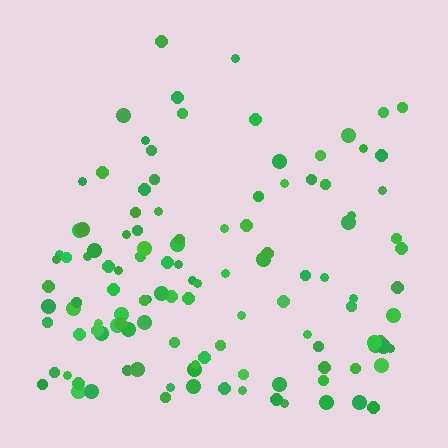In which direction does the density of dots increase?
From top to bottom, with the bottom side densest.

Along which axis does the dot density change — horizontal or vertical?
Vertical.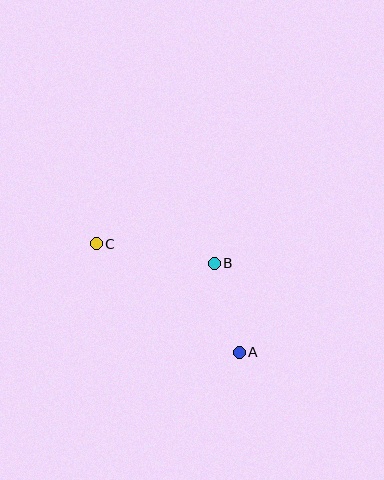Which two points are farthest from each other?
Points A and C are farthest from each other.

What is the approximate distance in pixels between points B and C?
The distance between B and C is approximately 120 pixels.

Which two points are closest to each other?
Points A and B are closest to each other.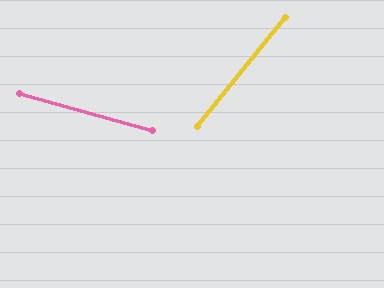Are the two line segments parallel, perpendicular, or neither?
Neither parallel nor perpendicular — they differ by about 66°.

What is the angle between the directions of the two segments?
Approximately 66 degrees.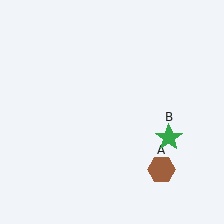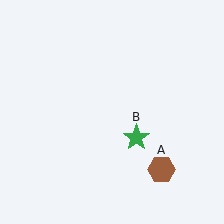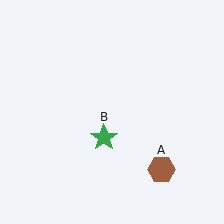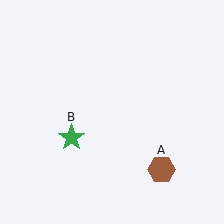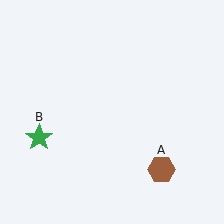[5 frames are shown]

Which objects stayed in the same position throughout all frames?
Brown hexagon (object A) remained stationary.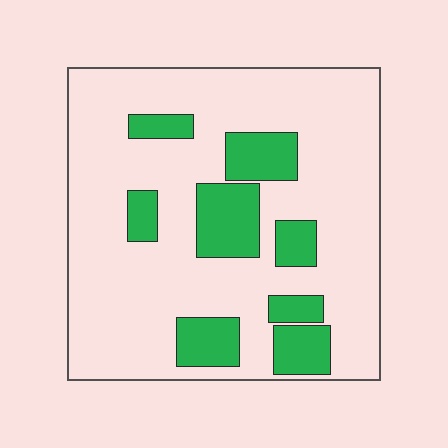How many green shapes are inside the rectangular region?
8.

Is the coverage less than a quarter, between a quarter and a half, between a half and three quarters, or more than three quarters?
Less than a quarter.